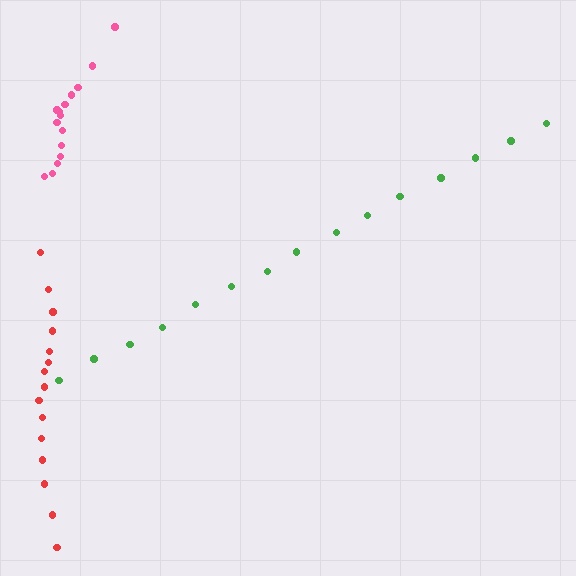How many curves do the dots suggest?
There are 3 distinct paths.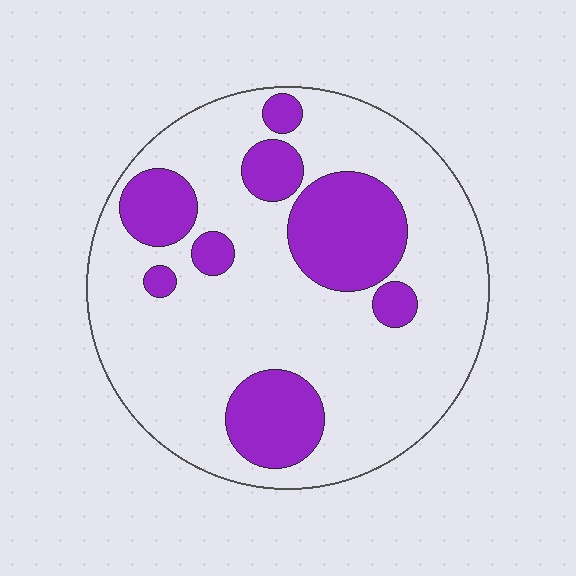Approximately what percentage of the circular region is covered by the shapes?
Approximately 25%.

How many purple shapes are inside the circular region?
8.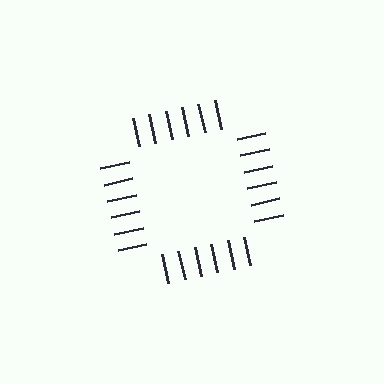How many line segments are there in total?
24 — 6 along each of the 4 edges.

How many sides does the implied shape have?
4 sides — the line-ends trace a square.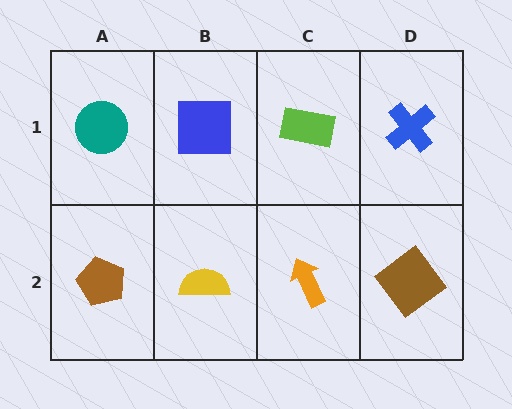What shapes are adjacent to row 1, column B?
A yellow semicircle (row 2, column B), a teal circle (row 1, column A), a lime rectangle (row 1, column C).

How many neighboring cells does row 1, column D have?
2.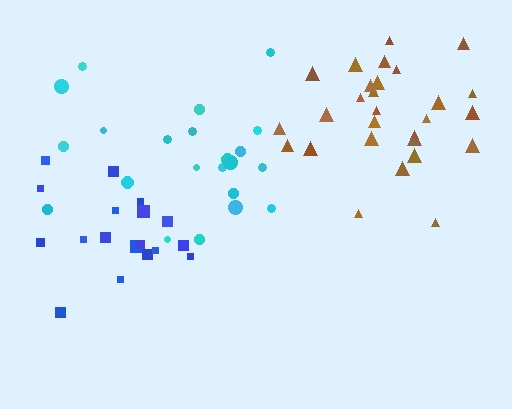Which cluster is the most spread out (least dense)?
Cyan.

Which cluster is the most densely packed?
Blue.